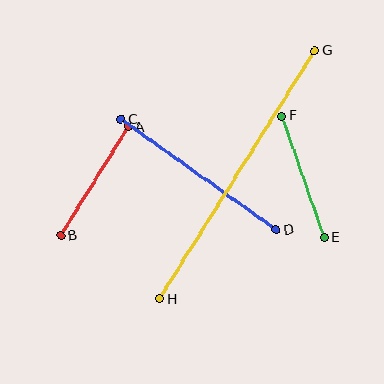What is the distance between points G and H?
The distance is approximately 293 pixels.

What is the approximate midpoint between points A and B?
The midpoint is at approximately (94, 181) pixels.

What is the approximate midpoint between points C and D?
The midpoint is at approximately (199, 174) pixels.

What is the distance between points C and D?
The distance is approximately 191 pixels.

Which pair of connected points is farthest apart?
Points G and H are farthest apart.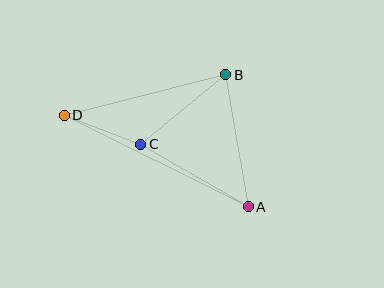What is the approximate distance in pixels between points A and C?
The distance between A and C is approximately 124 pixels.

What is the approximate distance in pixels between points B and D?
The distance between B and D is approximately 167 pixels.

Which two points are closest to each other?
Points C and D are closest to each other.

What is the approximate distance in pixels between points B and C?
The distance between B and C is approximately 110 pixels.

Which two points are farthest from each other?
Points A and D are farthest from each other.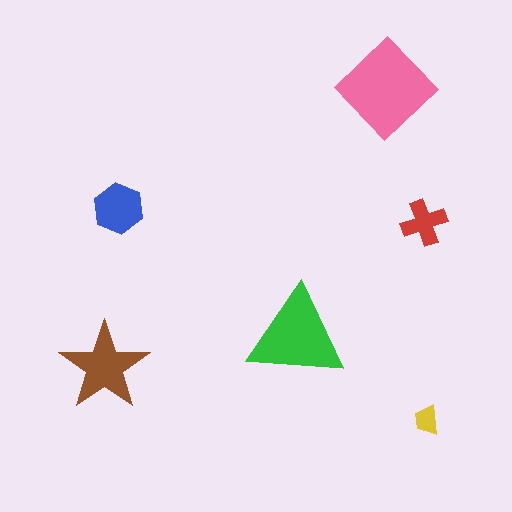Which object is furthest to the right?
The yellow trapezoid is rightmost.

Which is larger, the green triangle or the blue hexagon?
The green triangle.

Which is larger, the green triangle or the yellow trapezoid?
The green triangle.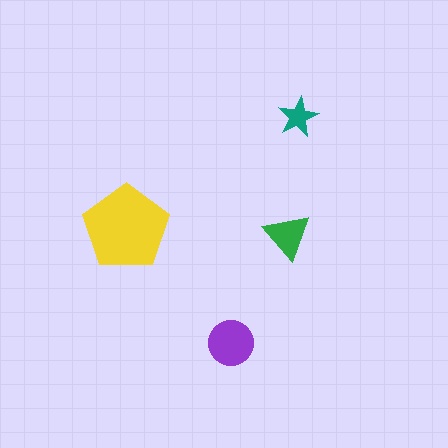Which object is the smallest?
The teal star.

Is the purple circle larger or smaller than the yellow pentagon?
Smaller.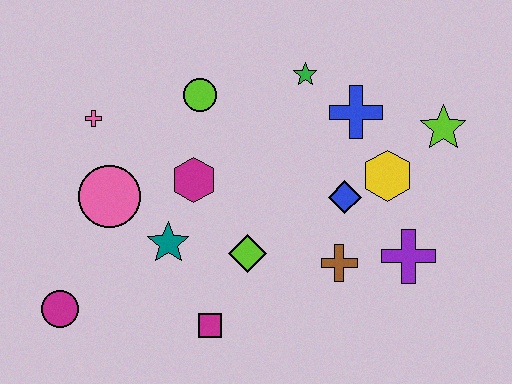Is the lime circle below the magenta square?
No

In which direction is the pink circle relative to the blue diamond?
The pink circle is to the left of the blue diamond.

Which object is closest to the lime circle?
The magenta hexagon is closest to the lime circle.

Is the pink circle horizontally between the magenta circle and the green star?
Yes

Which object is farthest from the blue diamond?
The magenta circle is farthest from the blue diamond.